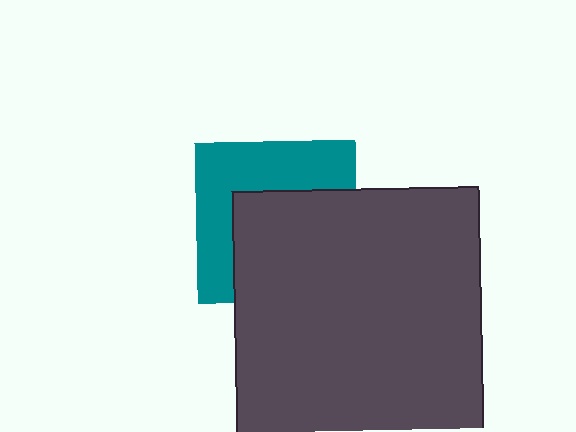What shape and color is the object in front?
The object in front is a dark gray rectangle.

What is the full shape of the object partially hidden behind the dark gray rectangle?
The partially hidden object is a teal square.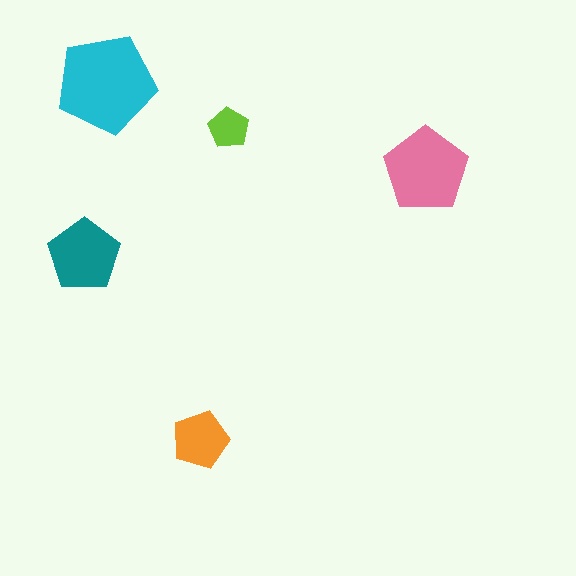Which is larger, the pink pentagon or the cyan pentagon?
The cyan one.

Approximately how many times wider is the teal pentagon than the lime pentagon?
About 2 times wider.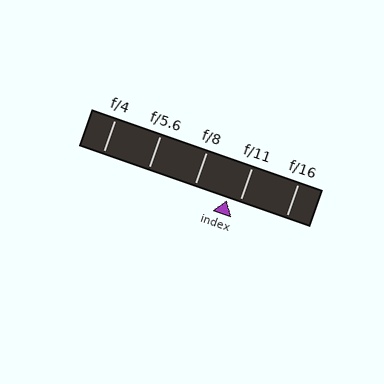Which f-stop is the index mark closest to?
The index mark is closest to f/11.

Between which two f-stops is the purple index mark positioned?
The index mark is between f/8 and f/11.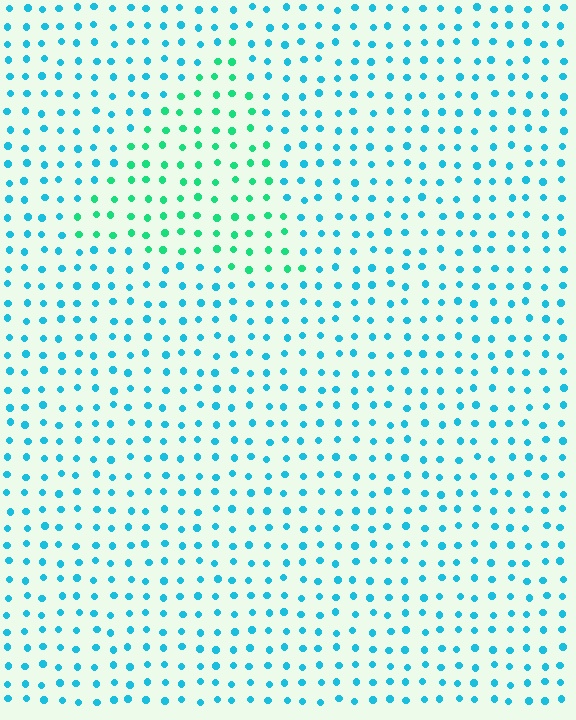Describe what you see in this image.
The image is filled with small cyan elements in a uniform arrangement. A triangle-shaped region is visible where the elements are tinted to a slightly different hue, forming a subtle color boundary.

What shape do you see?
I see a triangle.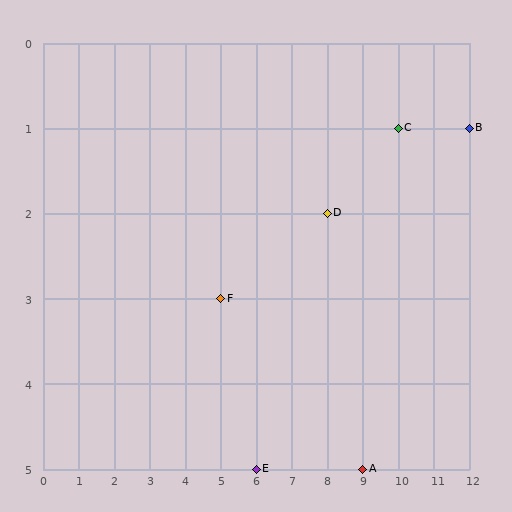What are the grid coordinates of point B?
Point B is at grid coordinates (12, 1).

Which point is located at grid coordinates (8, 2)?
Point D is at (8, 2).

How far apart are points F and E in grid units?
Points F and E are 1 column and 2 rows apart (about 2.2 grid units diagonally).